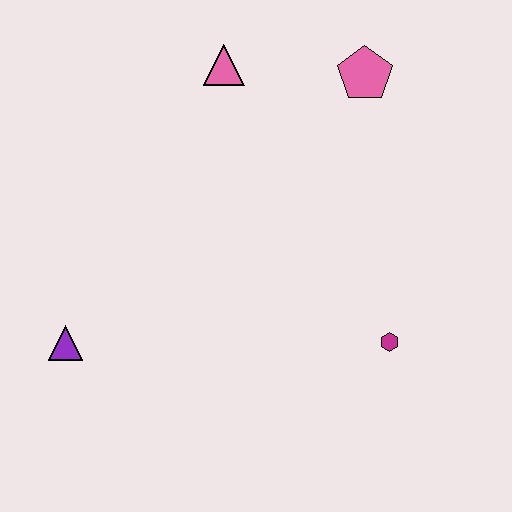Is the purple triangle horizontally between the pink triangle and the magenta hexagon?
No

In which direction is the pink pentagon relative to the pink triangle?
The pink pentagon is to the right of the pink triangle.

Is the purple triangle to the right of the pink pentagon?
No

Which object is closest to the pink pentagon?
The pink triangle is closest to the pink pentagon.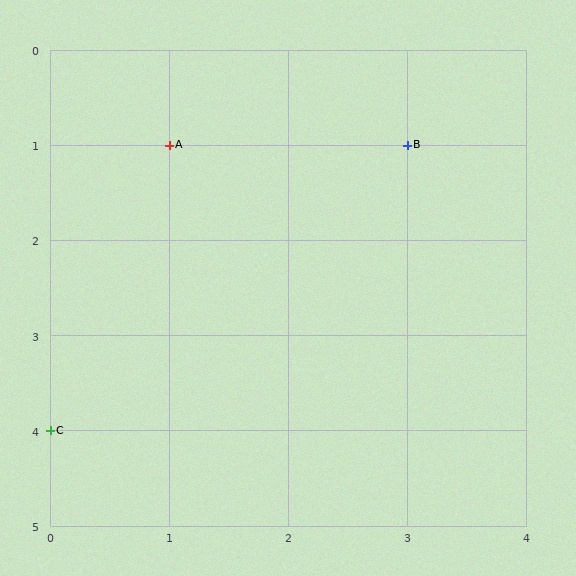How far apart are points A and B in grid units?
Points A and B are 2 columns apart.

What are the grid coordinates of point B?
Point B is at grid coordinates (3, 1).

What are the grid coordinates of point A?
Point A is at grid coordinates (1, 1).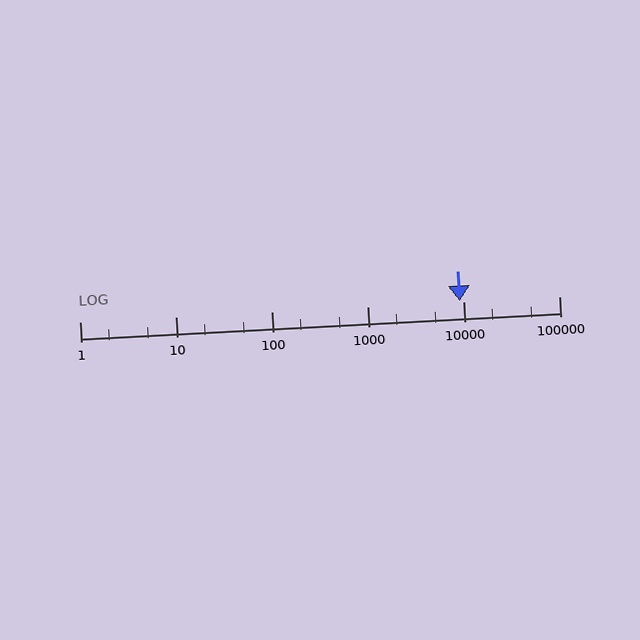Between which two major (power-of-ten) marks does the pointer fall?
The pointer is between 1000 and 10000.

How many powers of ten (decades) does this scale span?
The scale spans 5 decades, from 1 to 100000.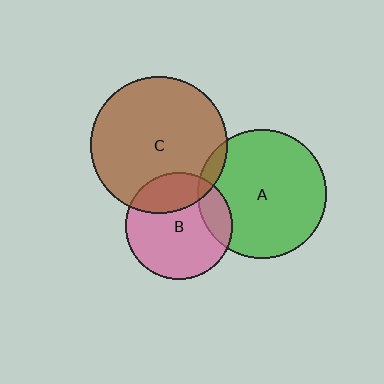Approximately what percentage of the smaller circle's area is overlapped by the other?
Approximately 15%.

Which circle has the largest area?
Circle C (brown).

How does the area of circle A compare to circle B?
Approximately 1.5 times.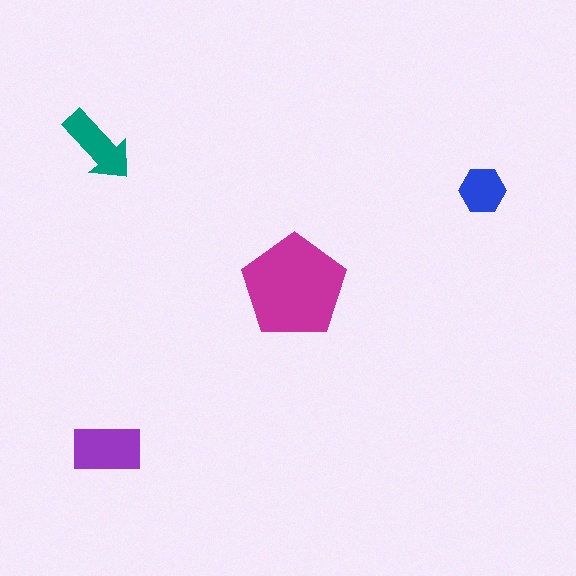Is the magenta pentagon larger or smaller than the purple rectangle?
Larger.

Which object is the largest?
The magenta pentagon.